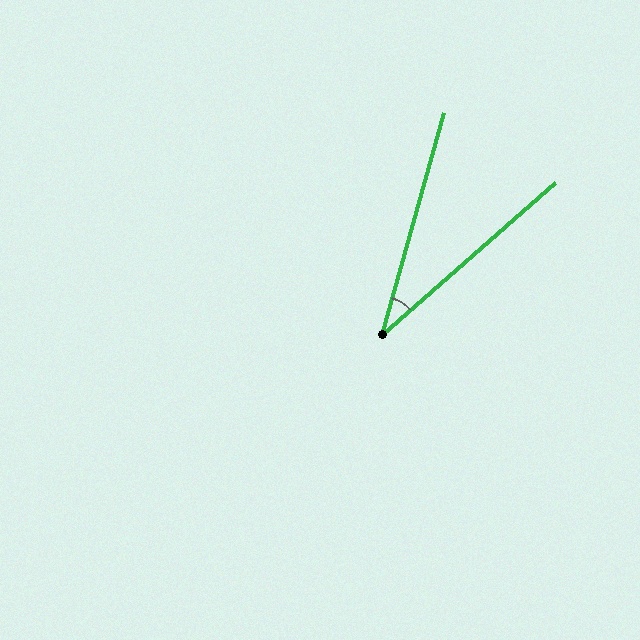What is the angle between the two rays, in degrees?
Approximately 33 degrees.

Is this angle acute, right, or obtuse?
It is acute.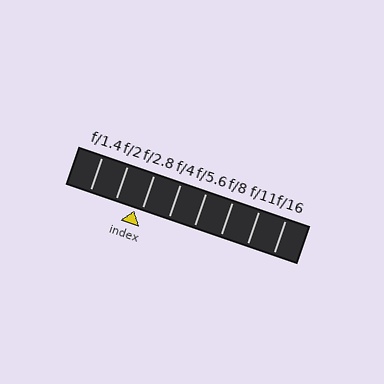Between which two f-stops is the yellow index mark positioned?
The index mark is between f/2 and f/2.8.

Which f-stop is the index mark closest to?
The index mark is closest to f/2.8.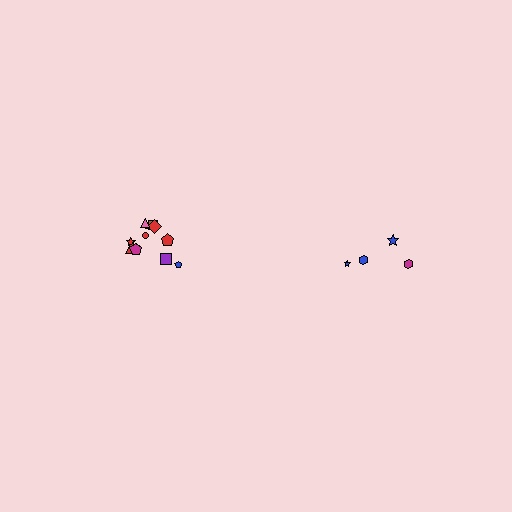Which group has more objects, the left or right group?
The left group.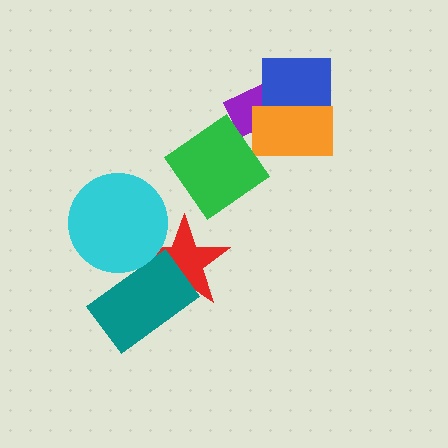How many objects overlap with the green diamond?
0 objects overlap with the green diamond.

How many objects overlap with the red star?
2 objects overlap with the red star.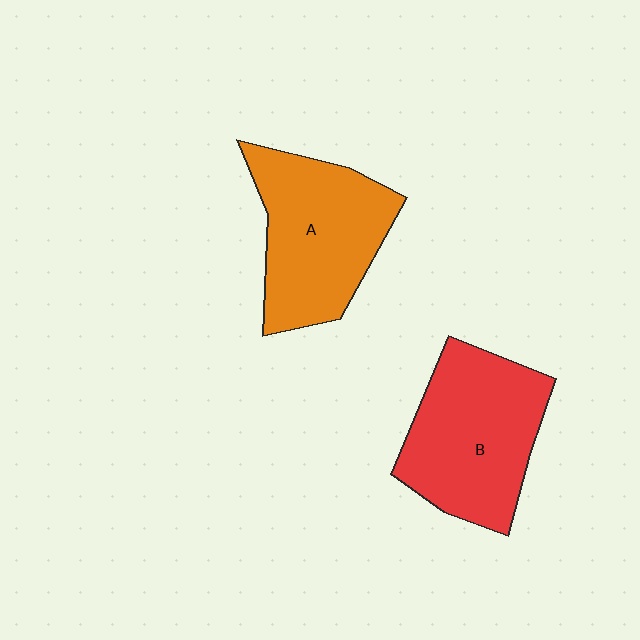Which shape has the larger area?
Shape B (red).